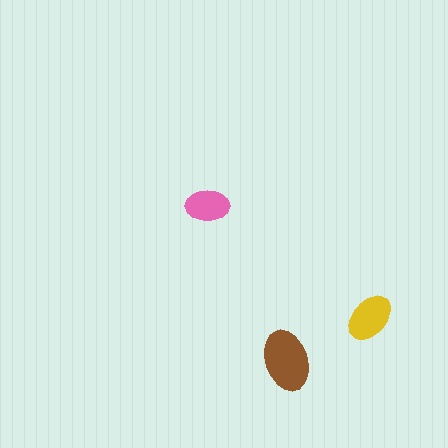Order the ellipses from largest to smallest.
the brown one, the yellow one, the pink one.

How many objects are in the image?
There are 3 objects in the image.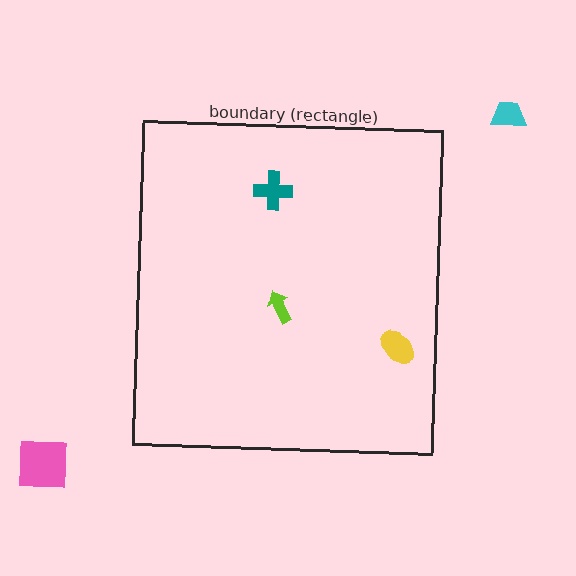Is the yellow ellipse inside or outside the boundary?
Inside.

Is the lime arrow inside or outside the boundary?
Inside.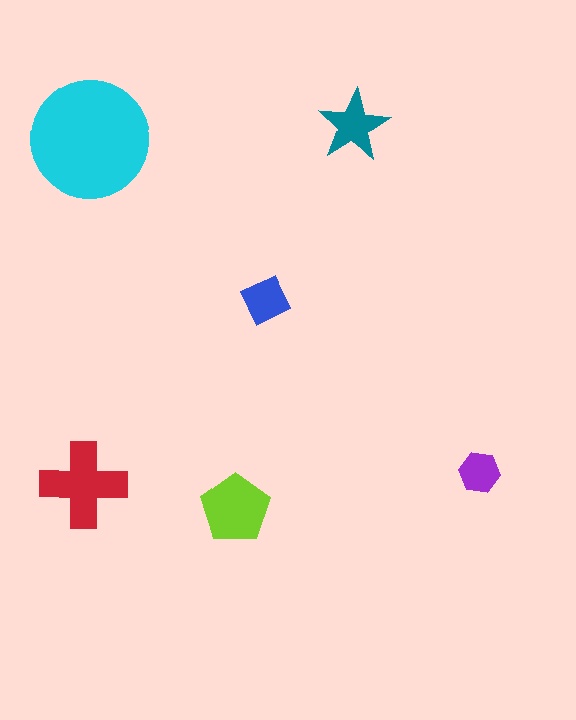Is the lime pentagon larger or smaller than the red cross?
Smaller.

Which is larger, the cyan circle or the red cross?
The cyan circle.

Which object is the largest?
The cyan circle.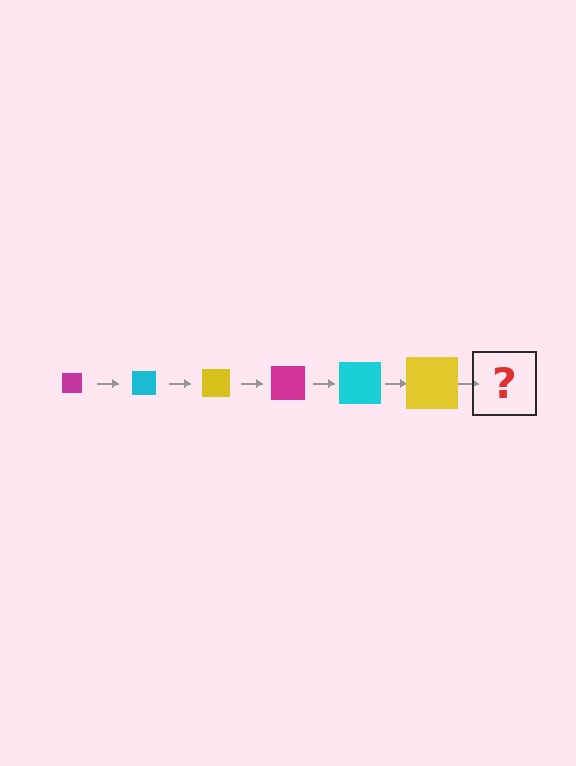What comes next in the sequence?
The next element should be a magenta square, larger than the previous one.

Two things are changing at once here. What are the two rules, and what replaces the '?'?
The two rules are that the square grows larger each step and the color cycles through magenta, cyan, and yellow. The '?' should be a magenta square, larger than the previous one.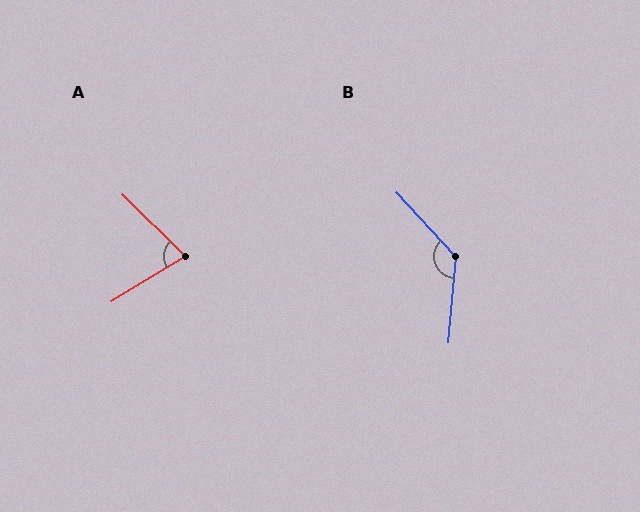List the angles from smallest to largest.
A (76°), B (132°).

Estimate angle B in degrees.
Approximately 132 degrees.